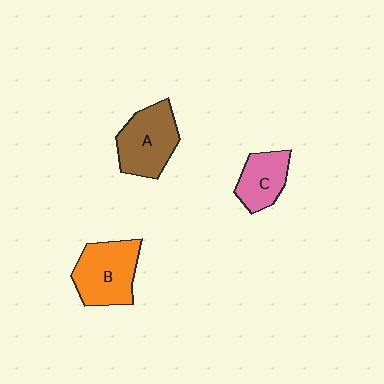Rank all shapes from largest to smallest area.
From largest to smallest: B (orange), A (brown), C (pink).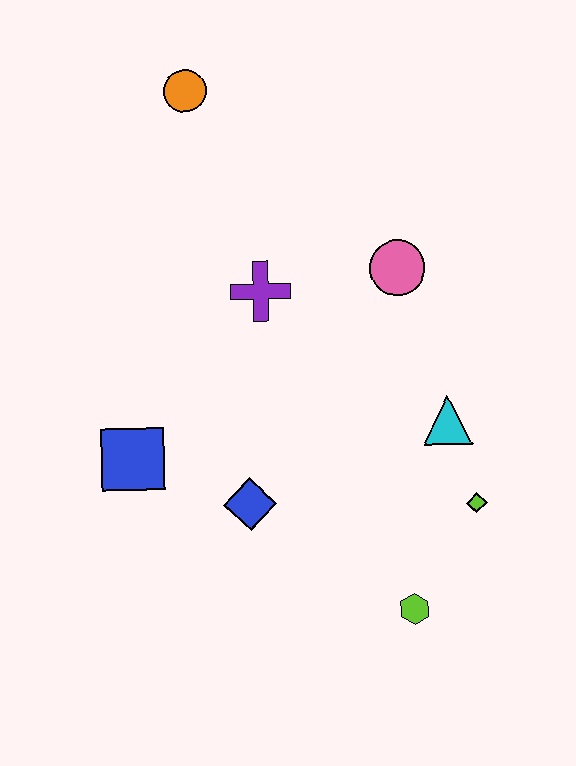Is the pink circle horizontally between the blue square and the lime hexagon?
Yes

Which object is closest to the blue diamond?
The blue square is closest to the blue diamond.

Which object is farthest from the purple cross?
The lime hexagon is farthest from the purple cross.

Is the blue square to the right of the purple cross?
No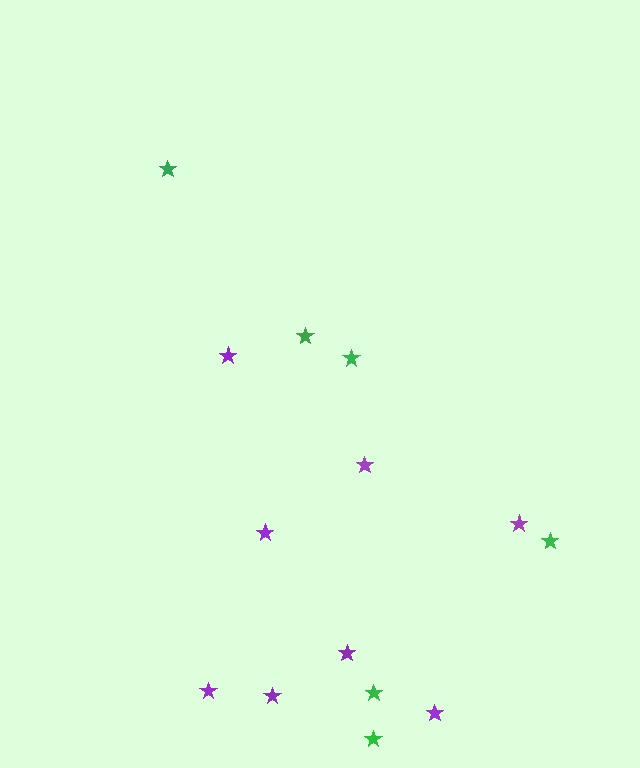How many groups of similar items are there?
There are 2 groups: one group of green stars (6) and one group of purple stars (8).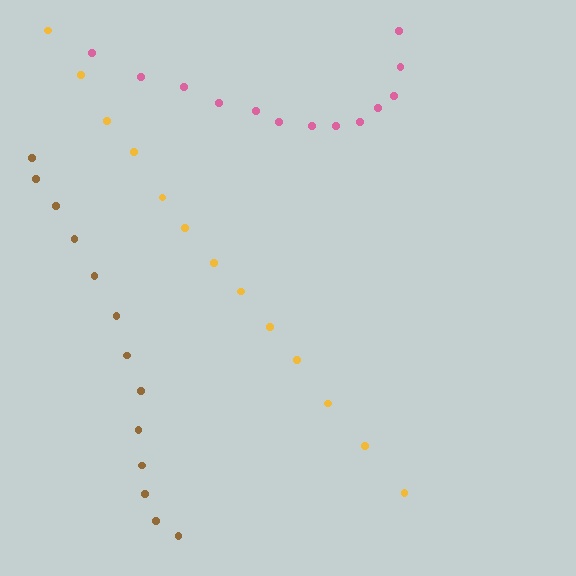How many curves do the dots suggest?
There are 3 distinct paths.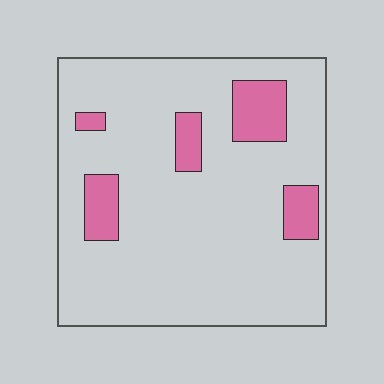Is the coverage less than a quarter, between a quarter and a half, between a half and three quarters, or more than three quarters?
Less than a quarter.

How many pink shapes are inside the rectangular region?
5.